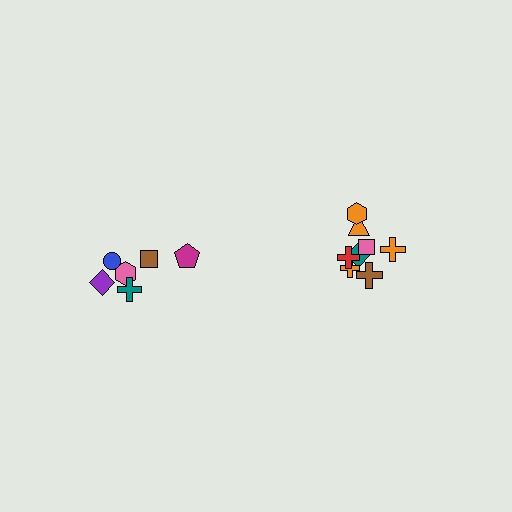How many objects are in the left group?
There are 6 objects.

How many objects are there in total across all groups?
There are 14 objects.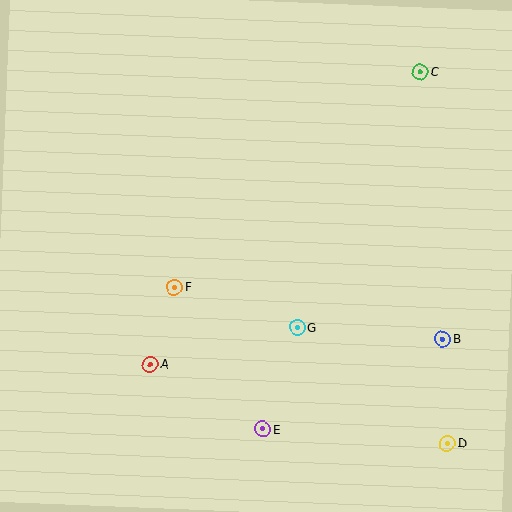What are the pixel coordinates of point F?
Point F is at (174, 287).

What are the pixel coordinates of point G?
Point G is at (297, 327).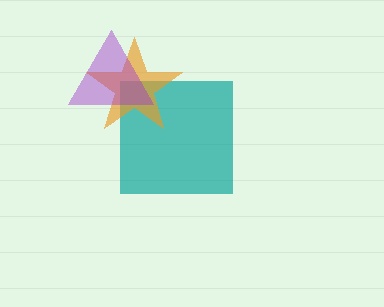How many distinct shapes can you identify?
There are 3 distinct shapes: a teal square, an orange star, a purple triangle.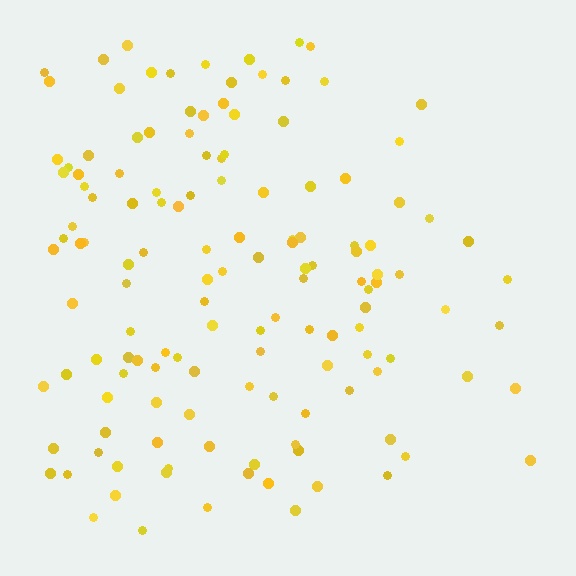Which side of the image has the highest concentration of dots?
The left.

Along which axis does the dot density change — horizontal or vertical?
Horizontal.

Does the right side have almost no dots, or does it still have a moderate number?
Still a moderate number, just noticeably fewer than the left.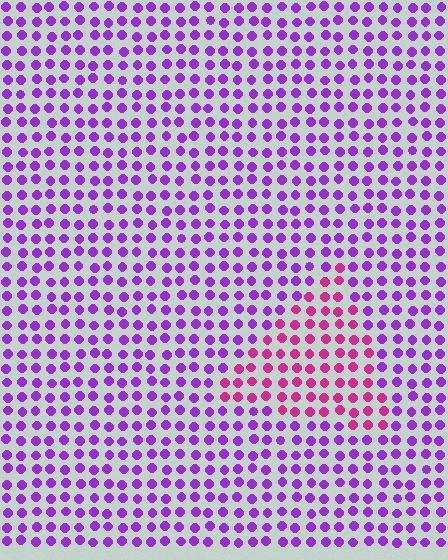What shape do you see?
I see a triangle.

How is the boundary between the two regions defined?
The boundary is defined purely by a slight shift in hue (about 41 degrees). Spacing, size, and orientation are identical on both sides.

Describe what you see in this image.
The image is filled with small purple elements in a uniform arrangement. A triangle-shaped region is visible where the elements are tinted to a slightly different hue, forming a subtle color boundary.